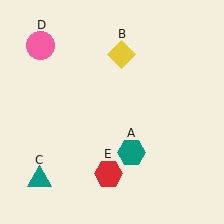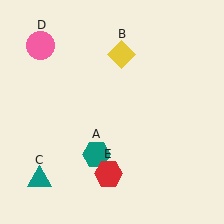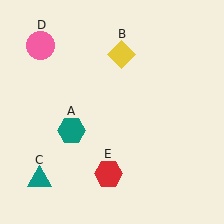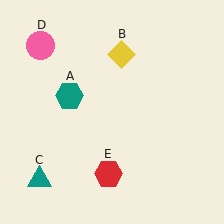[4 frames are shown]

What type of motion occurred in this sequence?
The teal hexagon (object A) rotated clockwise around the center of the scene.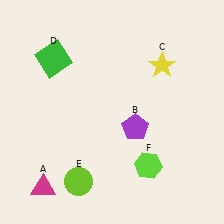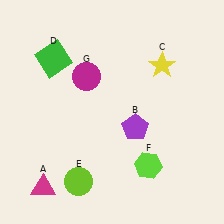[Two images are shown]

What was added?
A magenta circle (G) was added in Image 2.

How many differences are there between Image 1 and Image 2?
There is 1 difference between the two images.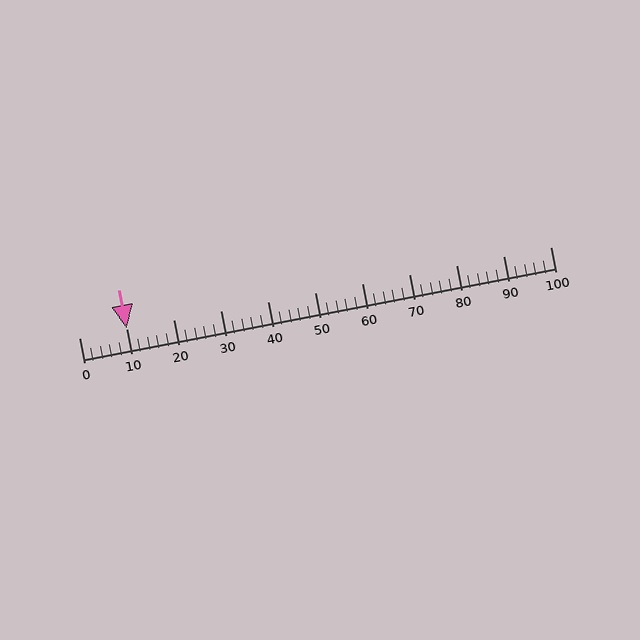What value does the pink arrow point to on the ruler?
The pink arrow points to approximately 10.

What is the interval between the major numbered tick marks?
The major tick marks are spaced 10 units apart.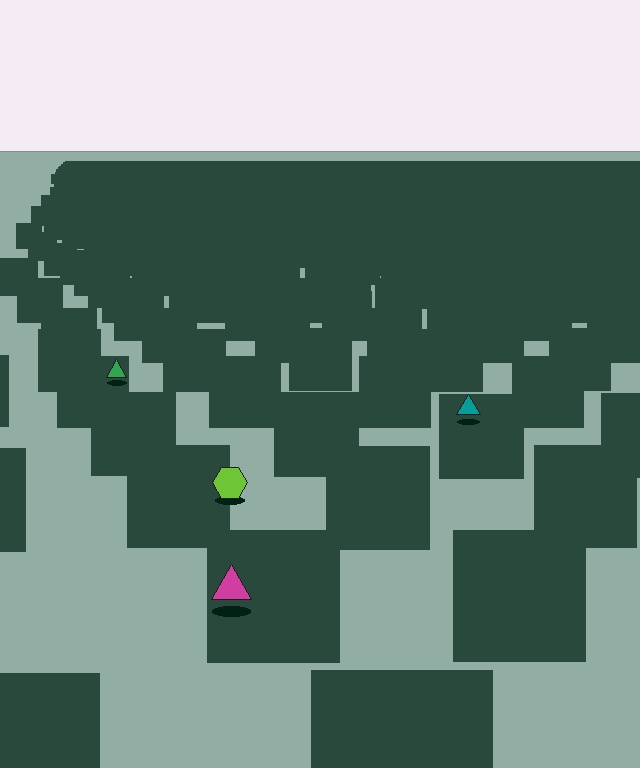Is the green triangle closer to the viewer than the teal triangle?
No. The teal triangle is closer — you can tell from the texture gradient: the ground texture is coarser near it.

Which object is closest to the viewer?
The magenta triangle is closest. The texture marks near it are larger and more spread out.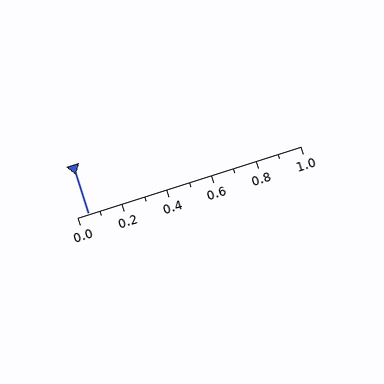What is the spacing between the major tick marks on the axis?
The major ticks are spaced 0.2 apart.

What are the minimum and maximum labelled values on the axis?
The axis runs from 0.0 to 1.0.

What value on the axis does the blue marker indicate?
The marker indicates approximately 0.05.